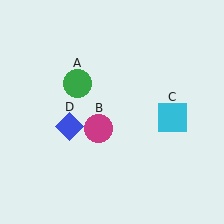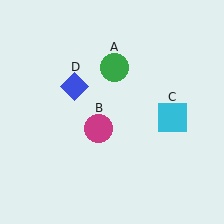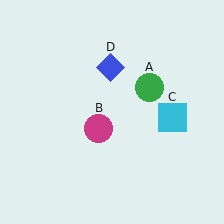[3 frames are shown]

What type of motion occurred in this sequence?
The green circle (object A), blue diamond (object D) rotated clockwise around the center of the scene.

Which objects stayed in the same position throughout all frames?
Magenta circle (object B) and cyan square (object C) remained stationary.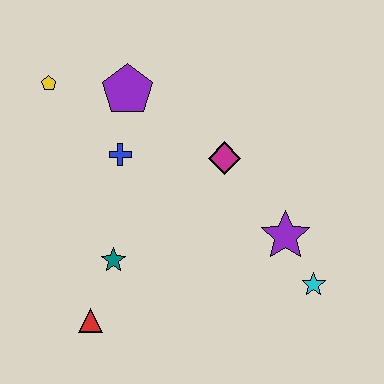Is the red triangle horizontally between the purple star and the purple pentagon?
No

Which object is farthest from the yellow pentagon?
The cyan star is farthest from the yellow pentagon.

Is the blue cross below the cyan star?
No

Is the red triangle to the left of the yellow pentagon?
No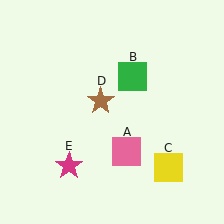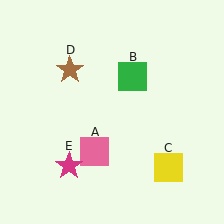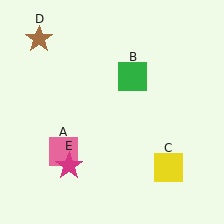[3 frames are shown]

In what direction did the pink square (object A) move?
The pink square (object A) moved left.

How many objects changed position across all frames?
2 objects changed position: pink square (object A), brown star (object D).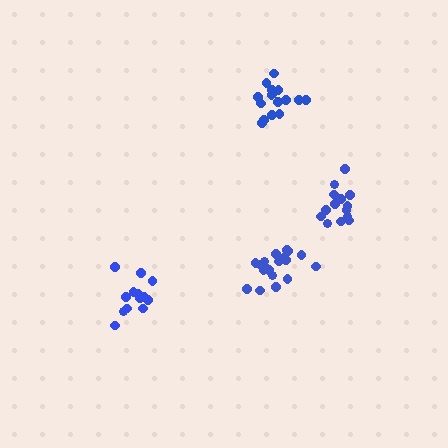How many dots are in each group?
Group 1: 19 dots, Group 2: 14 dots, Group 3: 17 dots, Group 4: 13 dots (63 total).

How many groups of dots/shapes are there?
There are 4 groups.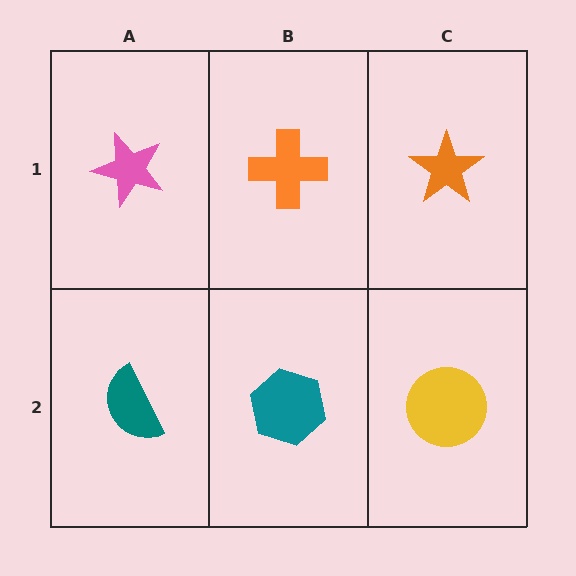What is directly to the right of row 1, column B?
An orange star.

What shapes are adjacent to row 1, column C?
A yellow circle (row 2, column C), an orange cross (row 1, column B).